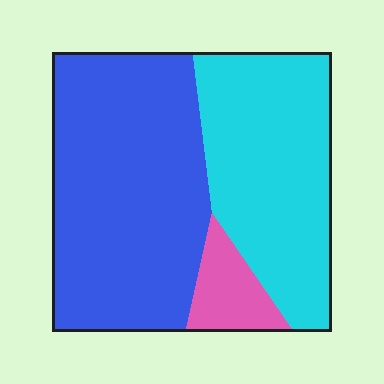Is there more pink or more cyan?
Cyan.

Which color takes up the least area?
Pink, at roughly 10%.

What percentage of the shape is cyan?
Cyan covers 39% of the shape.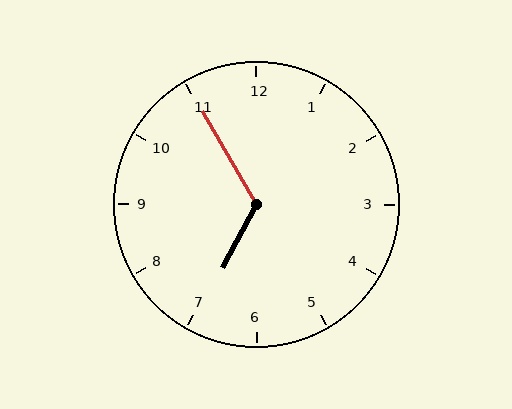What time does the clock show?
6:55.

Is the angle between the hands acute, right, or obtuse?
It is obtuse.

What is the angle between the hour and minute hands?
Approximately 122 degrees.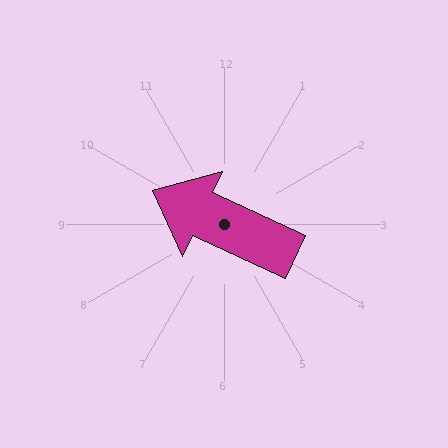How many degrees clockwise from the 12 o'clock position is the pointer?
Approximately 295 degrees.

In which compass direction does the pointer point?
Northwest.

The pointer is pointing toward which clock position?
Roughly 10 o'clock.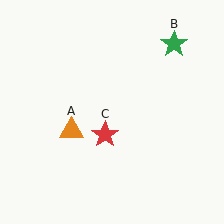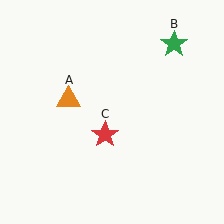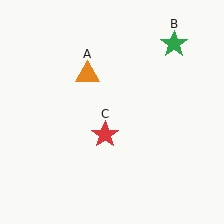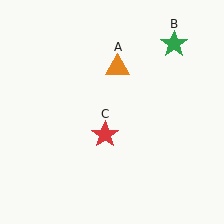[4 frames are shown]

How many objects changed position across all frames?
1 object changed position: orange triangle (object A).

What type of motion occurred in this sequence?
The orange triangle (object A) rotated clockwise around the center of the scene.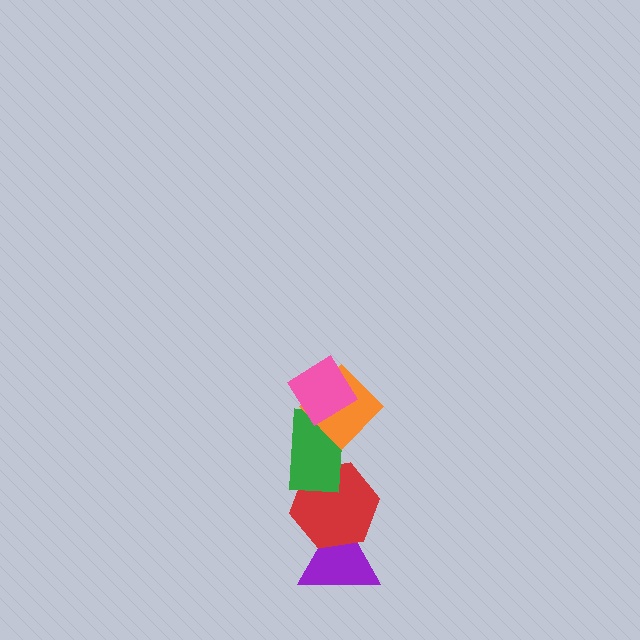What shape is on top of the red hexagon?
The green rectangle is on top of the red hexagon.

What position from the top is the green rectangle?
The green rectangle is 3rd from the top.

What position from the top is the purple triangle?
The purple triangle is 5th from the top.